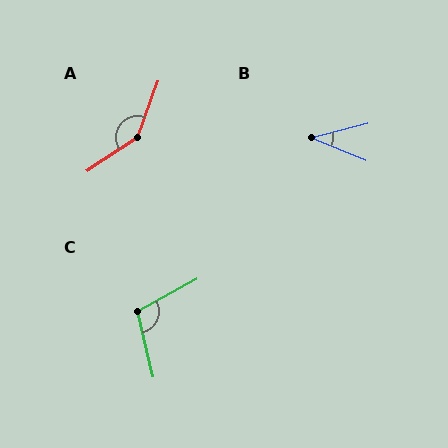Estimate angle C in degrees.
Approximately 105 degrees.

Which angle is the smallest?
B, at approximately 37 degrees.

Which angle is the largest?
A, at approximately 143 degrees.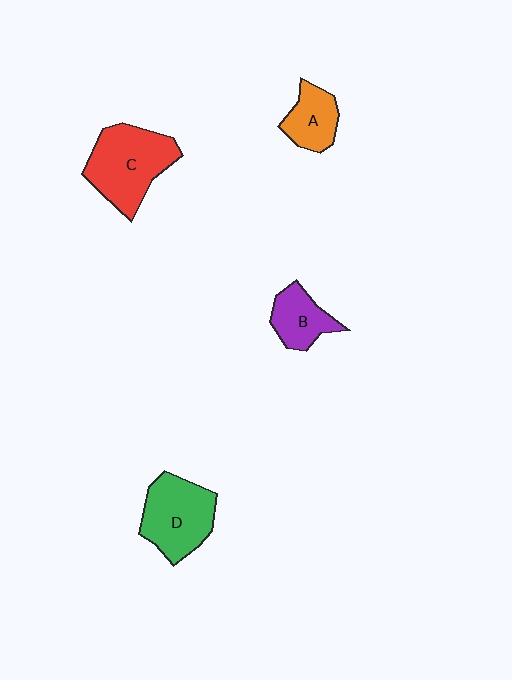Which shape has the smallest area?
Shape A (orange).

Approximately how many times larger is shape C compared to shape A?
Approximately 1.9 times.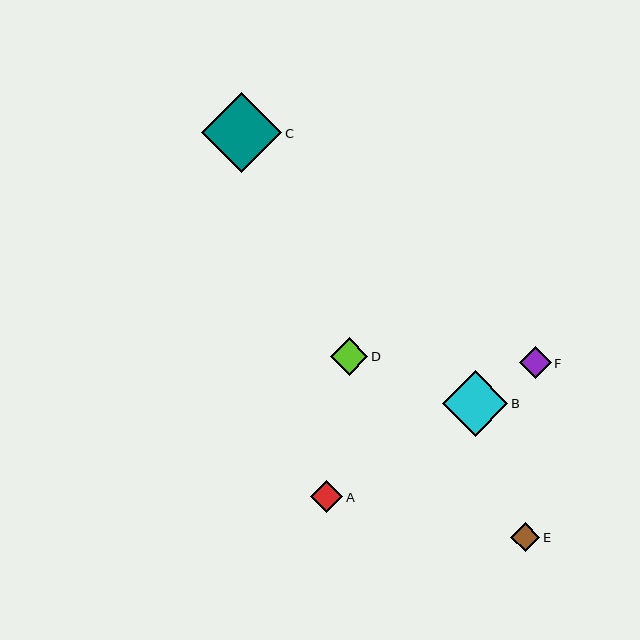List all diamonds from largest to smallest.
From largest to smallest: C, B, D, A, F, E.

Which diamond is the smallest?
Diamond E is the smallest with a size of approximately 29 pixels.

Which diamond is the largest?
Diamond C is the largest with a size of approximately 81 pixels.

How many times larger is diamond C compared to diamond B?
Diamond C is approximately 1.2 times the size of diamond B.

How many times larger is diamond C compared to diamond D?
Diamond C is approximately 2.1 times the size of diamond D.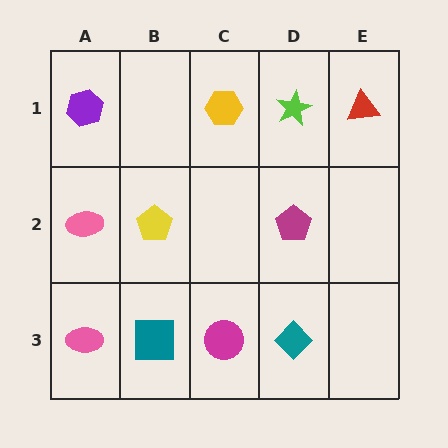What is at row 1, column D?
A lime star.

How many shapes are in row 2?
3 shapes.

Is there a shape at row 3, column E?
No, that cell is empty.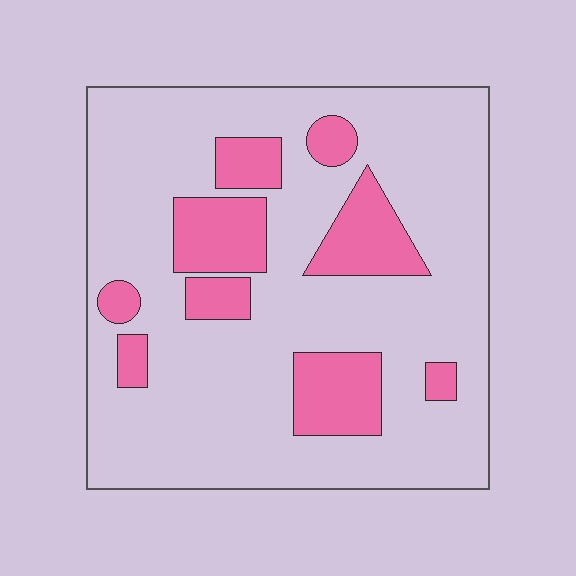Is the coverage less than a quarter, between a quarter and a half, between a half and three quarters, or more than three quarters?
Less than a quarter.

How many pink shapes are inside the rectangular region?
9.